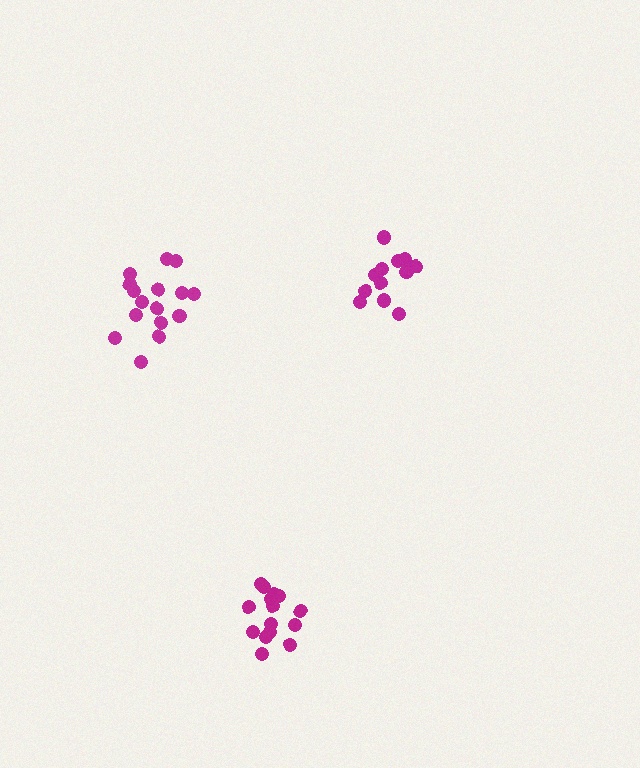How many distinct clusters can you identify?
There are 3 distinct clusters.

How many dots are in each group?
Group 1: 12 dots, Group 2: 15 dots, Group 3: 16 dots (43 total).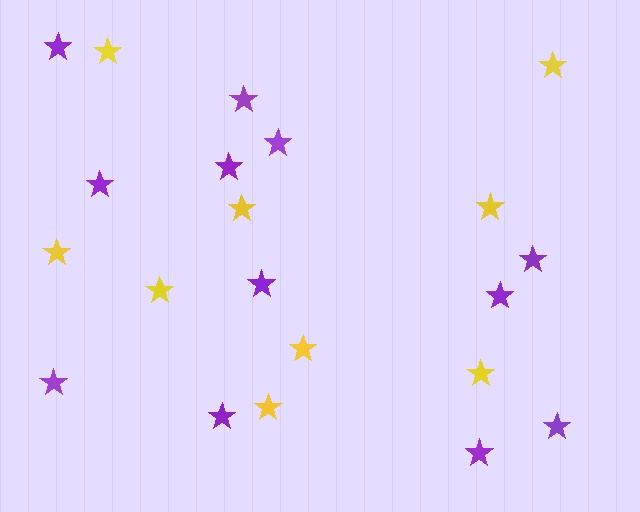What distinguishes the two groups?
There are 2 groups: one group of yellow stars (9) and one group of purple stars (12).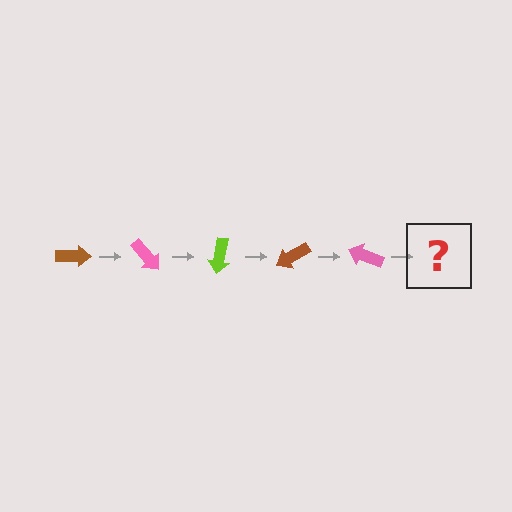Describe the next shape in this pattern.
It should be a lime arrow, rotated 250 degrees from the start.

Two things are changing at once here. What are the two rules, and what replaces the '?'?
The two rules are that it rotates 50 degrees each step and the color cycles through brown, pink, and lime. The '?' should be a lime arrow, rotated 250 degrees from the start.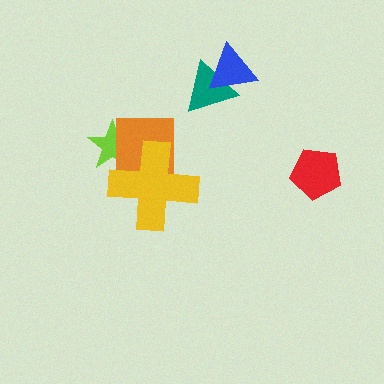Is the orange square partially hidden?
Yes, it is partially covered by another shape.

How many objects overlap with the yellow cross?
2 objects overlap with the yellow cross.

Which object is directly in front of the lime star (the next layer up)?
The orange square is directly in front of the lime star.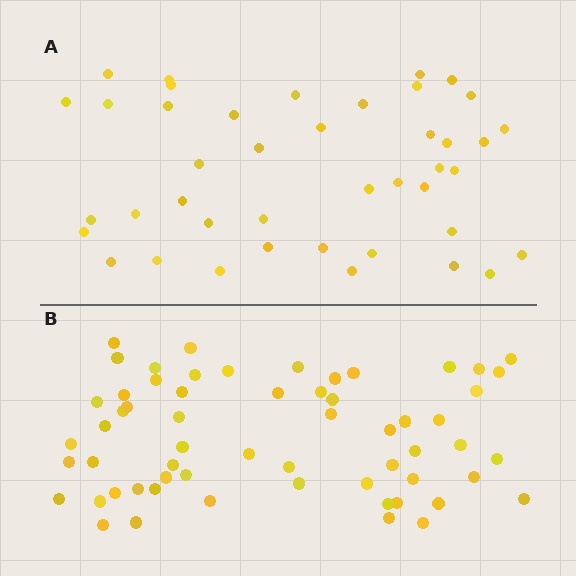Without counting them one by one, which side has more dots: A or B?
Region B (the bottom region) has more dots.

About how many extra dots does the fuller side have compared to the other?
Region B has approximately 20 more dots than region A.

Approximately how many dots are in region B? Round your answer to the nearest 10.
About 60 dots.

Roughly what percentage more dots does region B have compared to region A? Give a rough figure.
About 45% more.